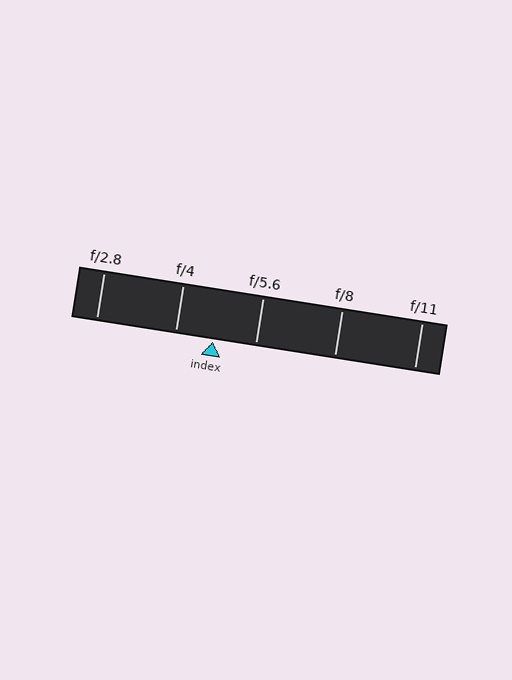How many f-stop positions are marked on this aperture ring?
There are 5 f-stop positions marked.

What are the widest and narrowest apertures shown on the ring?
The widest aperture shown is f/2.8 and the narrowest is f/11.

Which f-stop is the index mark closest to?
The index mark is closest to f/4.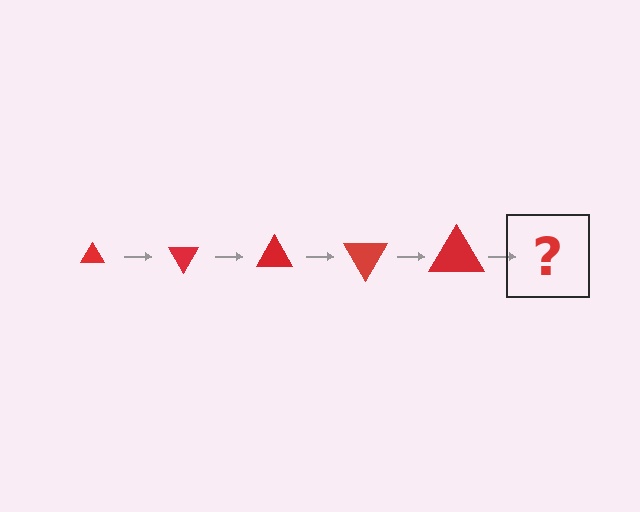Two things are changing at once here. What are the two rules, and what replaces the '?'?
The two rules are that the triangle grows larger each step and it rotates 60 degrees each step. The '?' should be a triangle, larger than the previous one and rotated 300 degrees from the start.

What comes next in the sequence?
The next element should be a triangle, larger than the previous one and rotated 300 degrees from the start.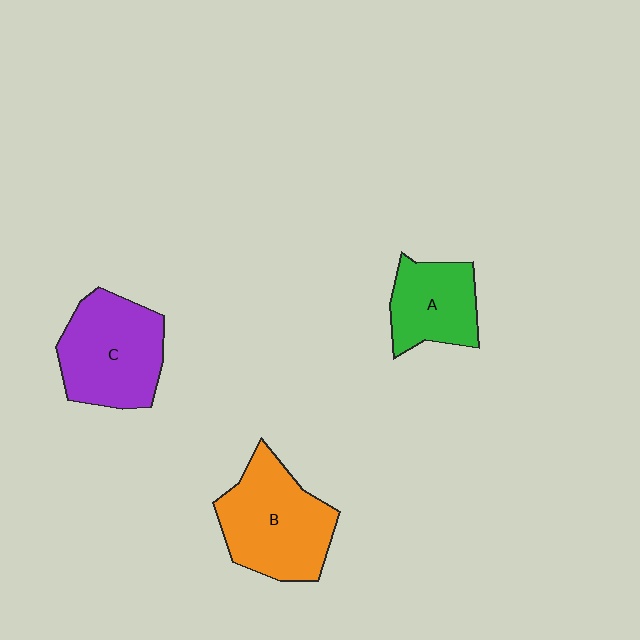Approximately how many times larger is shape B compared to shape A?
Approximately 1.5 times.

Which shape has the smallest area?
Shape A (green).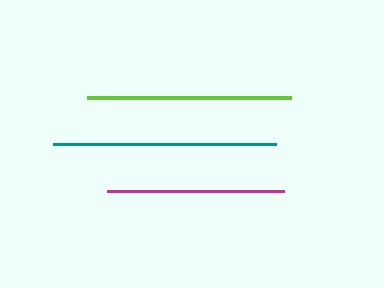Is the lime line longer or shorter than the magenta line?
The lime line is longer than the magenta line.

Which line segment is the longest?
The teal line is the longest at approximately 223 pixels.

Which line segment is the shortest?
The magenta line is the shortest at approximately 177 pixels.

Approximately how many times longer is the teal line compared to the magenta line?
The teal line is approximately 1.3 times the length of the magenta line.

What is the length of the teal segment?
The teal segment is approximately 223 pixels long.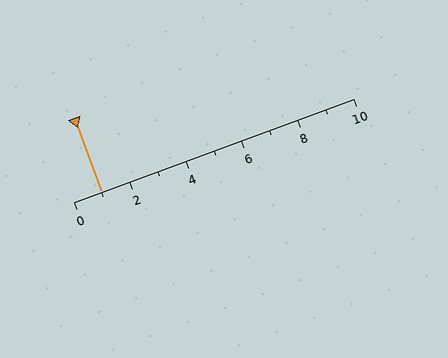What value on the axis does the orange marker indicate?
The marker indicates approximately 1.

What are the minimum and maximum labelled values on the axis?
The axis runs from 0 to 10.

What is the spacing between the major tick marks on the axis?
The major ticks are spaced 2 apart.